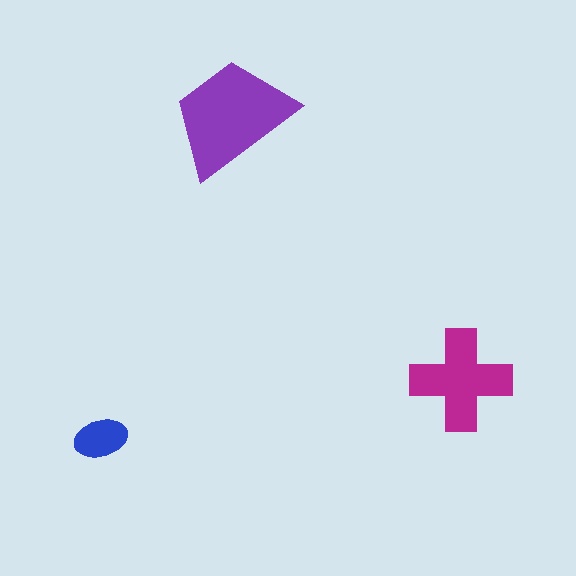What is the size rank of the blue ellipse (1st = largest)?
3rd.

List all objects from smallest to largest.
The blue ellipse, the magenta cross, the purple trapezoid.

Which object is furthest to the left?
The blue ellipse is leftmost.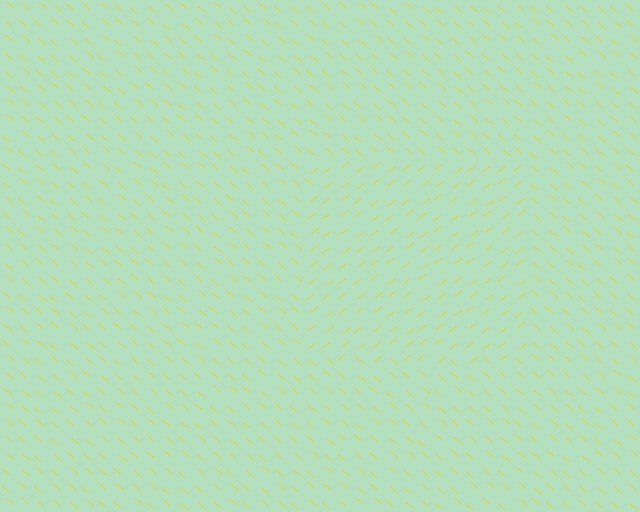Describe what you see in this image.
The image is filled with small yellow line segments. A rectangle region in the image has lines oriented differently from the surrounding lines, creating a visible texture boundary.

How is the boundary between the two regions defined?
The boundary is defined purely by a change in line orientation (approximately 79 degrees difference). All lines are the same color and thickness.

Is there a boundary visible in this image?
Yes, there is a texture boundary formed by a change in line orientation.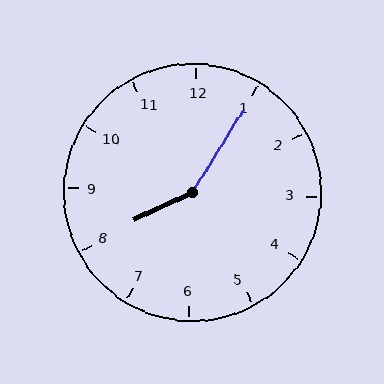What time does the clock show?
8:05.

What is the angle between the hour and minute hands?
Approximately 148 degrees.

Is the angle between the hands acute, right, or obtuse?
It is obtuse.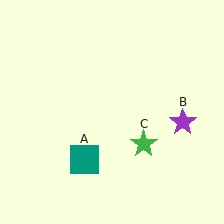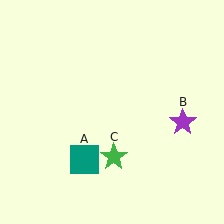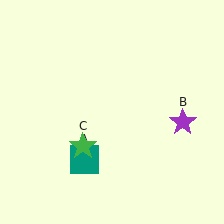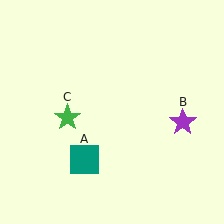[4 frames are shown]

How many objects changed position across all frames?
1 object changed position: green star (object C).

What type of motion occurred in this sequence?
The green star (object C) rotated clockwise around the center of the scene.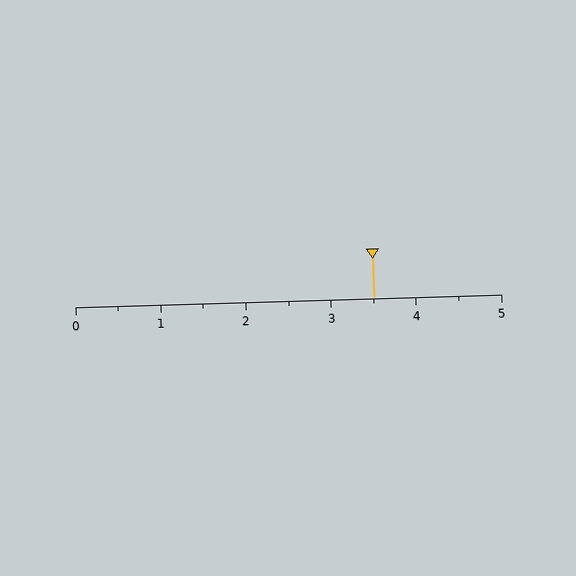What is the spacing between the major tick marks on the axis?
The major ticks are spaced 1 apart.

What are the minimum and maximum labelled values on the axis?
The axis runs from 0 to 5.